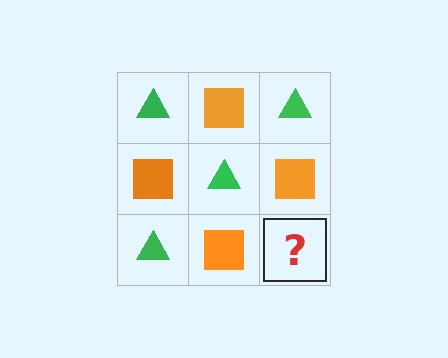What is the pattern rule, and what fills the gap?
The rule is that it alternates green triangle and orange square in a checkerboard pattern. The gap should be filled with a green triangle.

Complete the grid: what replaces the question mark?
The question mark should be replaced with a green triangle.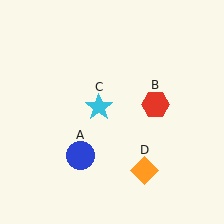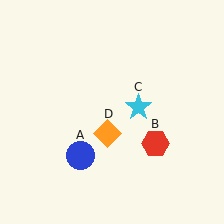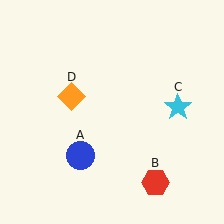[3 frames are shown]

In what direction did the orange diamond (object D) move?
The orange diamond (object D) moved up and to the left.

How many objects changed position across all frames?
3 objects changed position: red hexagon (object B), cyan star (object C), orange diamond (object D).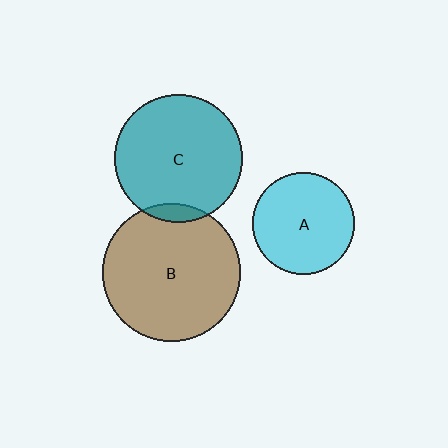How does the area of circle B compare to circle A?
Approximately 1.8 times.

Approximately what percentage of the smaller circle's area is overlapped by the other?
Approximately 5%.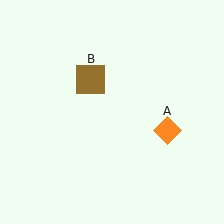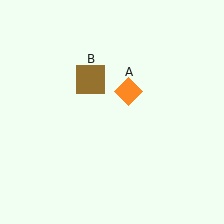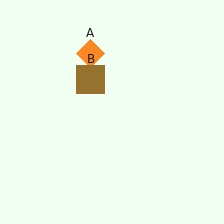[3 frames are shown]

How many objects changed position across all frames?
1 object changed position: orange diamond (object A).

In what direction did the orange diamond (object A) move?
The orange diamond (object A) moved up and to the left.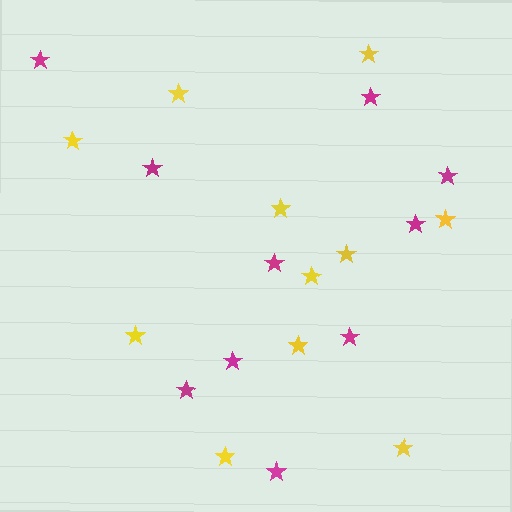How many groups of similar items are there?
There are 2 groups: one group of yellow stars (11) and one group of magenta stars (10).